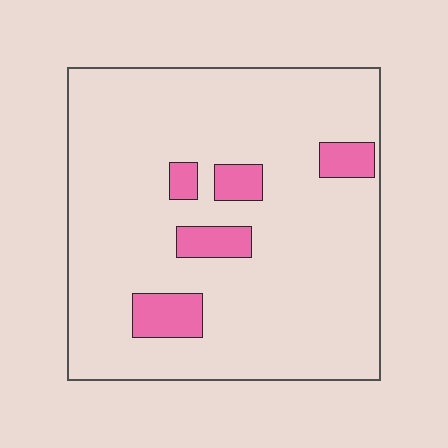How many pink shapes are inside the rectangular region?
5.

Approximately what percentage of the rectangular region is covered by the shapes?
Approximately 10%.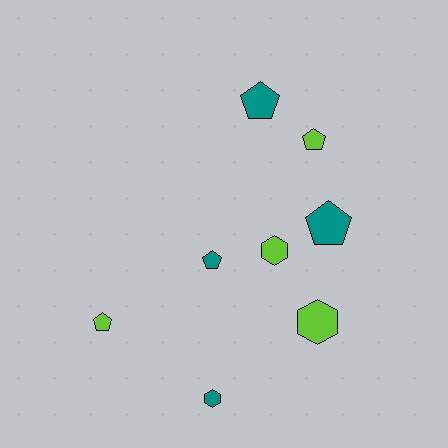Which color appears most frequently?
Lime, with 4 objects.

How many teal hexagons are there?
There is 1 teal hexagon.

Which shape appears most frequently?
Pentagon, with 5 objects.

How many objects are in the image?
There are 8 objects.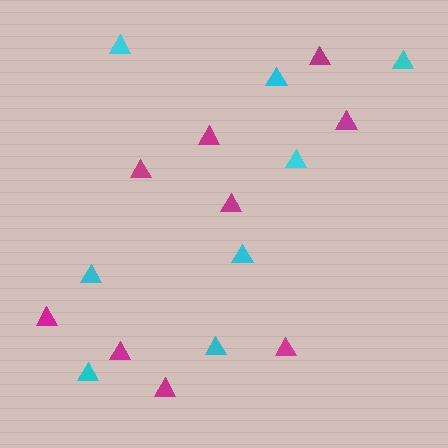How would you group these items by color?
There are 2 groups: one group of cyan triangles (8) and one group of magenta triangles (9).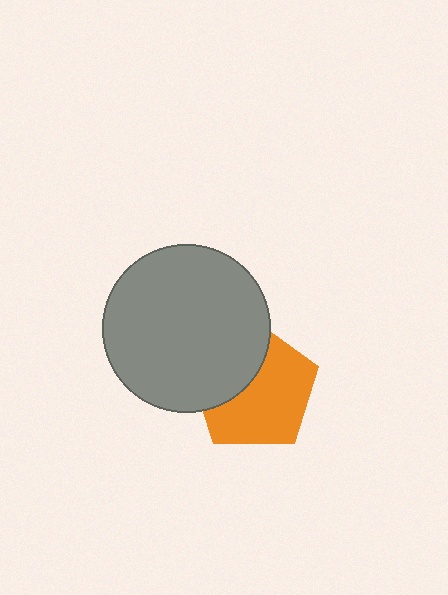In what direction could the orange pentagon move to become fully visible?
The orange pentagon could move toward the lower-right. That would shift it out from behind the gray circle entirely.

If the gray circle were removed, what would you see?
You would see the complete orange pentagon.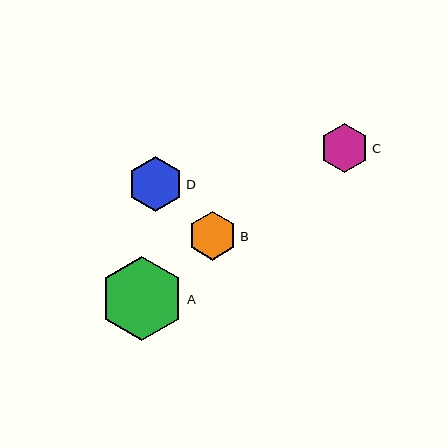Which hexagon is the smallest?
Hexagon B is the smallest with a size of approximately 49 pixels.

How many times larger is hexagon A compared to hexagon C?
Hexagon A is approximately 1.7 times the size of hexagon C.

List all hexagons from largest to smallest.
From largest to smallest: A, D, C, B.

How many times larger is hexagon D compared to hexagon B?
Hexagon D is approximately 1.1 times the size of hexagon B.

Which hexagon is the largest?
Hexagon A is the largest with a size of approximately 84 pixels.